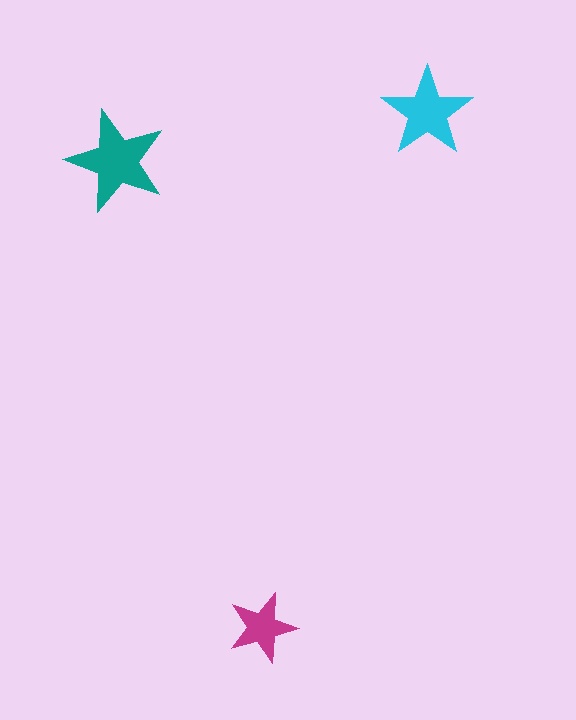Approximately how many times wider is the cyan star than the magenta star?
About 1.5 times wider.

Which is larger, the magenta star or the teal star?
The teal one.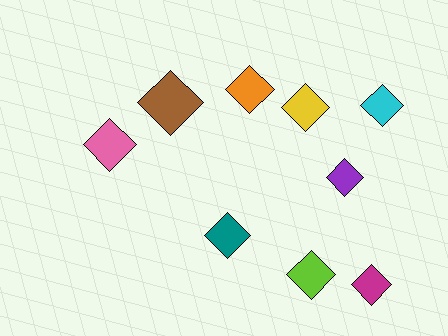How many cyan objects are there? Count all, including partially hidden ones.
There is 1 cyan object.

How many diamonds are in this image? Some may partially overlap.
There are 9 diamonds.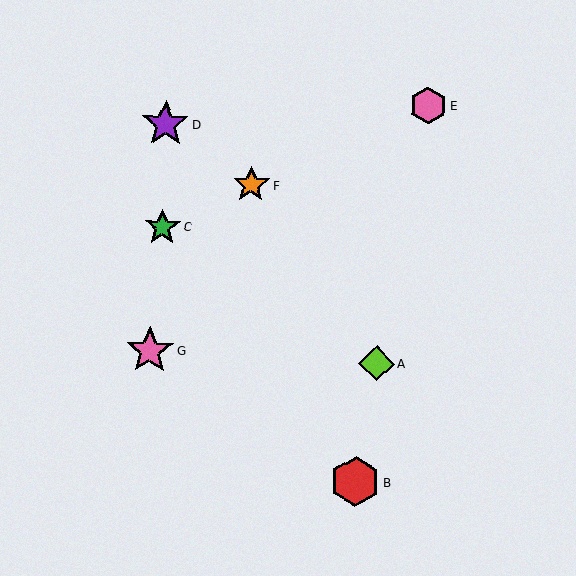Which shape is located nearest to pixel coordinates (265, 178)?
The orange star (labeled F) at (251, 185) is nearest to that location.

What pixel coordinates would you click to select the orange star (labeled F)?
Click at (251, 185) to select the orange star F.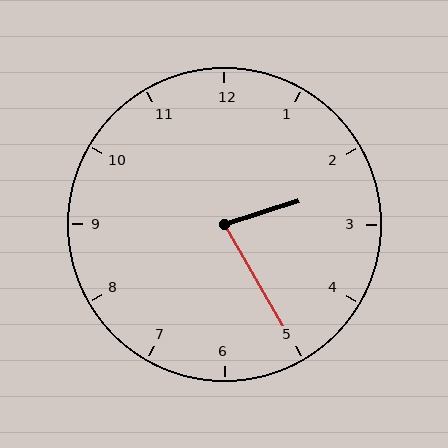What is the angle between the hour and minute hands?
Approximately 78 degrees.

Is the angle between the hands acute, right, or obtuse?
It is acute.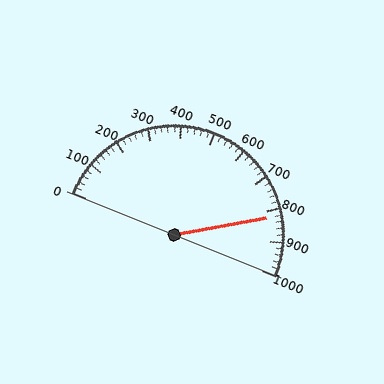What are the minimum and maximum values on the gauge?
The gauge ranges from 0 to 1000.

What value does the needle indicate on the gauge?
The needle indicates approximately 820.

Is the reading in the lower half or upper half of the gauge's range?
The reading is in the upper half of the range (0 to 1000).